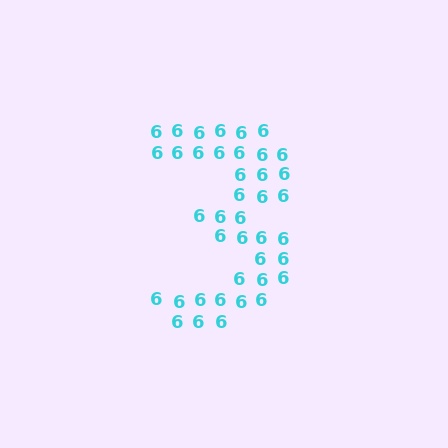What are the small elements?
The small elements are digit 6's.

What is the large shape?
The large shape is the digit 3.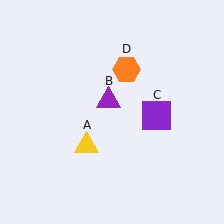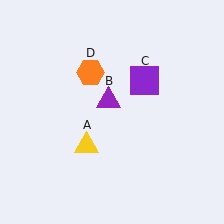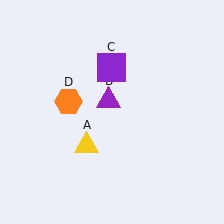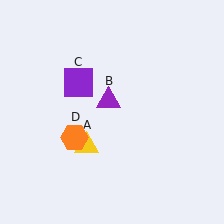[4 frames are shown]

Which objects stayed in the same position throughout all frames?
Yellow triangle (object A) and purple triangle (object B) remained stationary.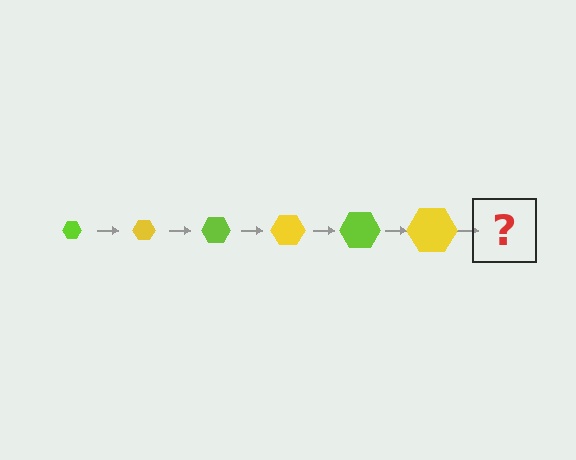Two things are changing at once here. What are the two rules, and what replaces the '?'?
The two rules are that the hexagon grows larger each step and the color cycles through lime and yellow. The '?' should be a lime hexagon, larger than the previous one.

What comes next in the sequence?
The next element should be a lime hexagon, larger than the previous one.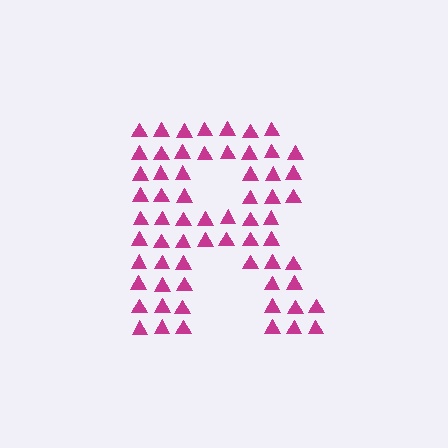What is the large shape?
The large shape is the letter R.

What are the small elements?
The small elements are triangles.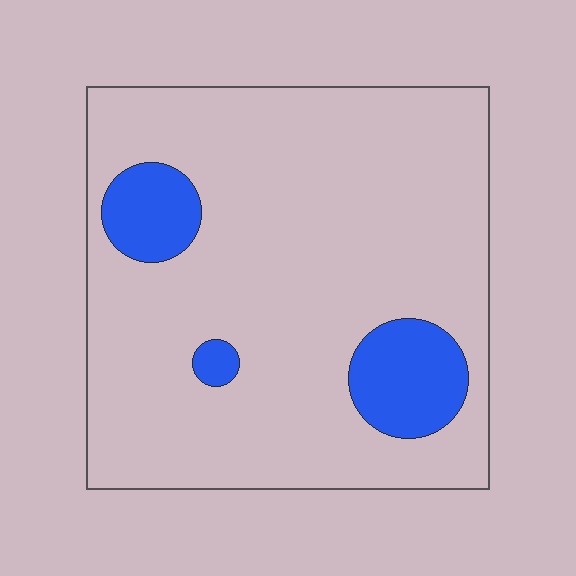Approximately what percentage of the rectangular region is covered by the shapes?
Approximately 15%.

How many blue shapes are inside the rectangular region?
3.